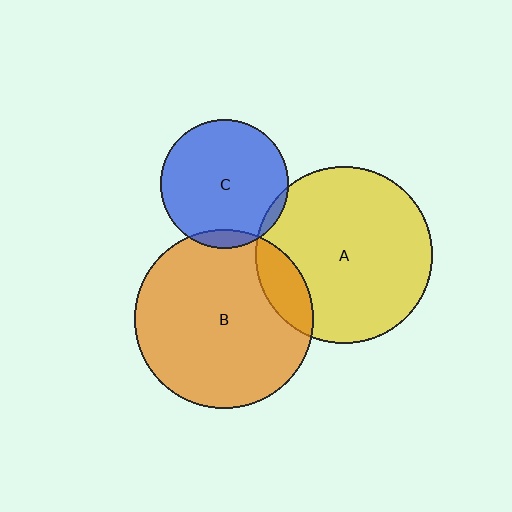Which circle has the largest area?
Circle B (orange).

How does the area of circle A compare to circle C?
Approximately 1.9 times.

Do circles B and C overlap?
Yes.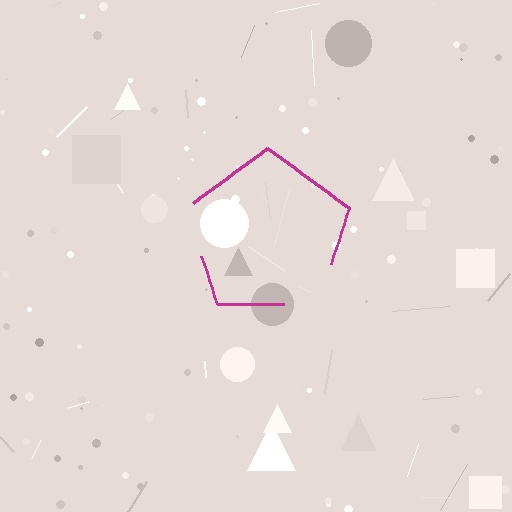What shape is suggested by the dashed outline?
The dashed outline suggests a pentagon.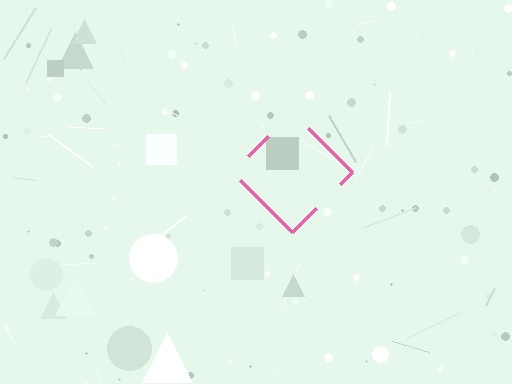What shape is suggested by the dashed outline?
The dashed outline suggests a diamond.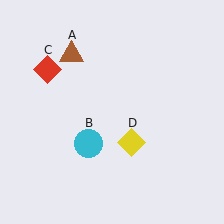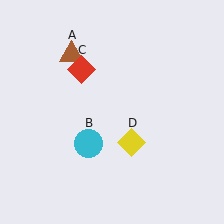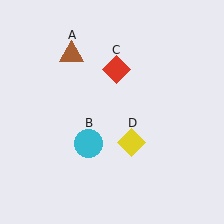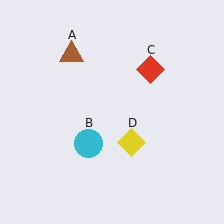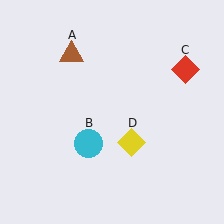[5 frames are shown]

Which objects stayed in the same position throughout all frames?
Brown triangle (object A) and cyan circle (object B) and yellow diamond (object D) remained stationary.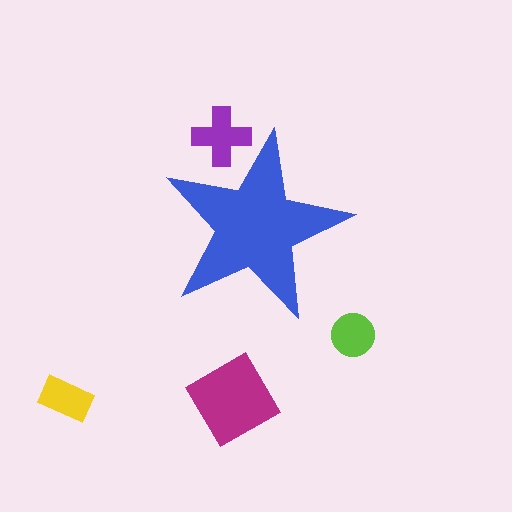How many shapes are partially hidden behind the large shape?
1 shape is partially hidden.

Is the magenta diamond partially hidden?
No, the magenta diamond is fully visible.